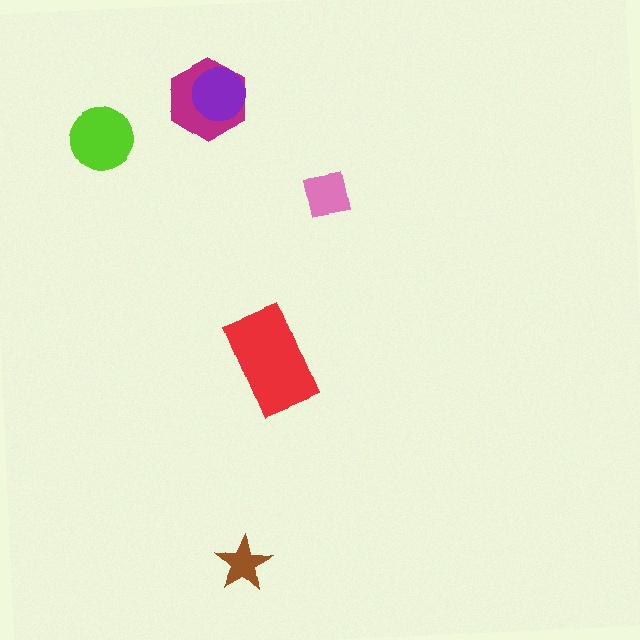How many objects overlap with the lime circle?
0 objects overlap with the lime circle.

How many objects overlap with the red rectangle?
0 objects overlap with the red rectangle.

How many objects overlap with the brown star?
0 objects overlap with the brown star.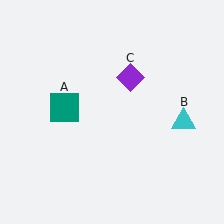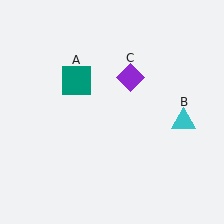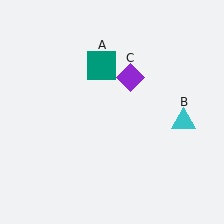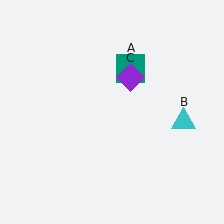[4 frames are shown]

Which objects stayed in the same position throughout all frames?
Cyan triangle (object B) and purple diamond (object C) remained stationary.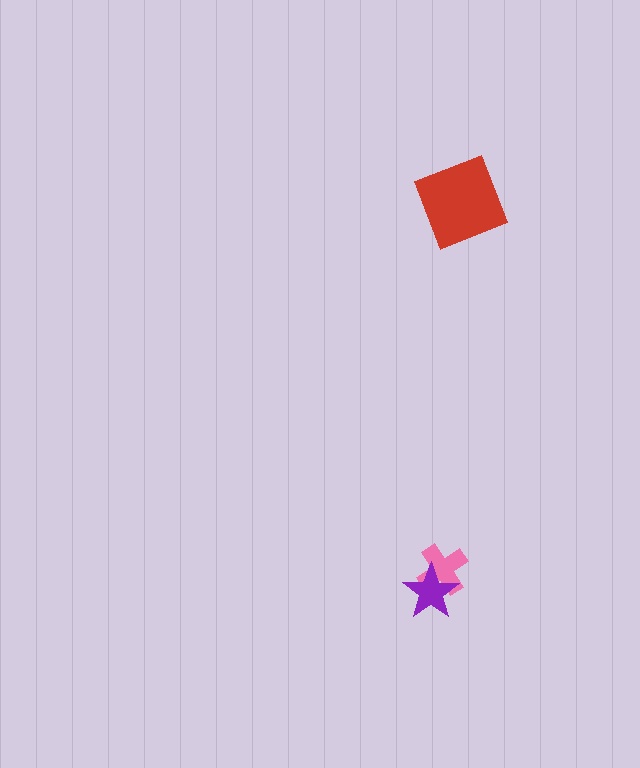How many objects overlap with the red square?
0 objects overlap with the red square.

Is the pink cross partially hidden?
Yes, it is partially covered by another shape.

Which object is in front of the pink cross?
The purple star is in front of the pink cross.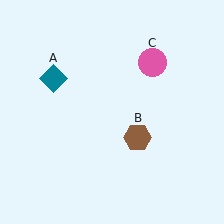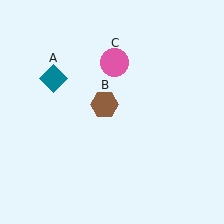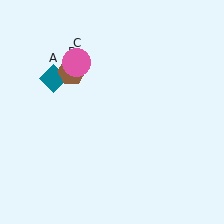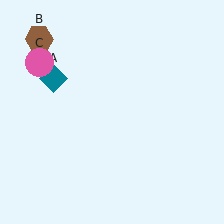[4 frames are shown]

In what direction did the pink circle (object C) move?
The pink circle (object C) moved left.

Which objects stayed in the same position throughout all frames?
Teal diamond (object A) remained stationary.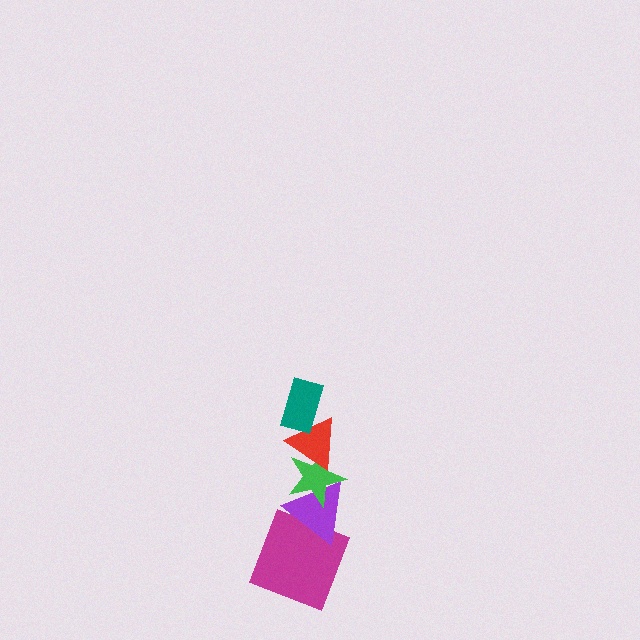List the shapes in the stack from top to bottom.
From top to bottom: the teal rectangle, the red triangle, the green star, the purple triangle, the magenta square.